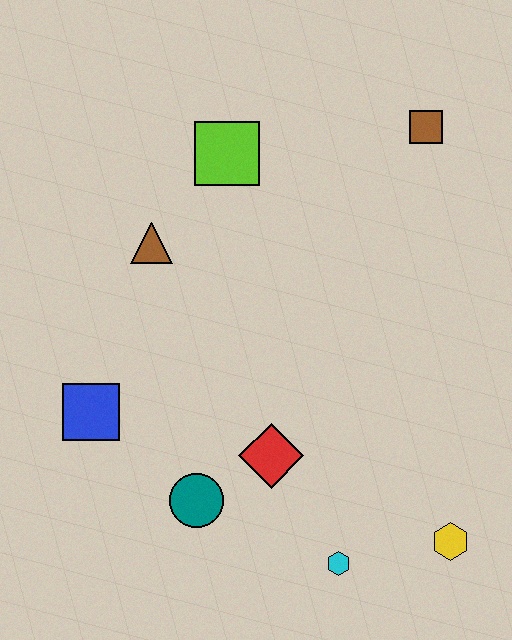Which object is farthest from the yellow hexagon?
The lime square is farthest from the yellow hexagon.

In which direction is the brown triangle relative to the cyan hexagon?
The brown triangle is above the cyan hexagon.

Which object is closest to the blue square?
The teal circle is closest to the blue square.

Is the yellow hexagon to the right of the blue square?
Yes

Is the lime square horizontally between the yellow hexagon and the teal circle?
Yes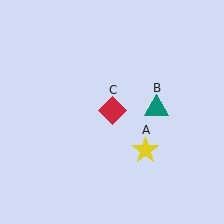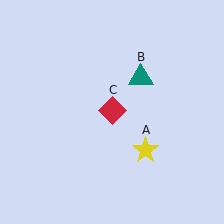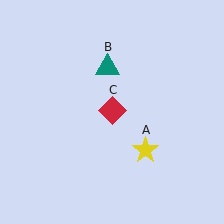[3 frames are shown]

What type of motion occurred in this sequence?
The teal triangle (object B) rotated counterclockwise around the center of the scene.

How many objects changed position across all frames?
1 object changed position: teal triangle (object B).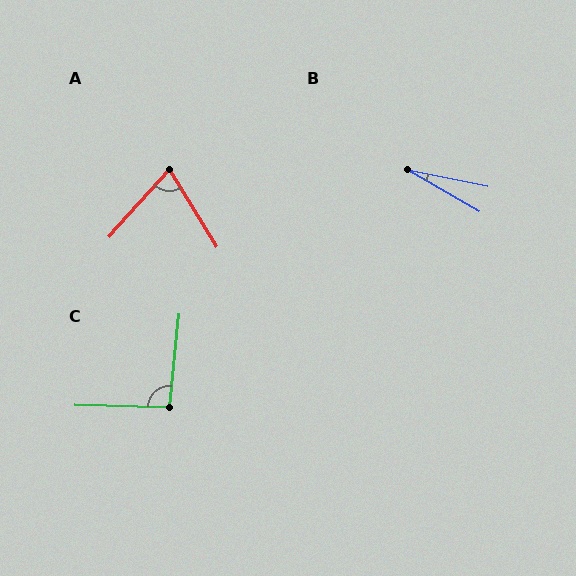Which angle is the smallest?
B, at approximately 18 degrees.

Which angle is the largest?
C, at approximately 94 degrees.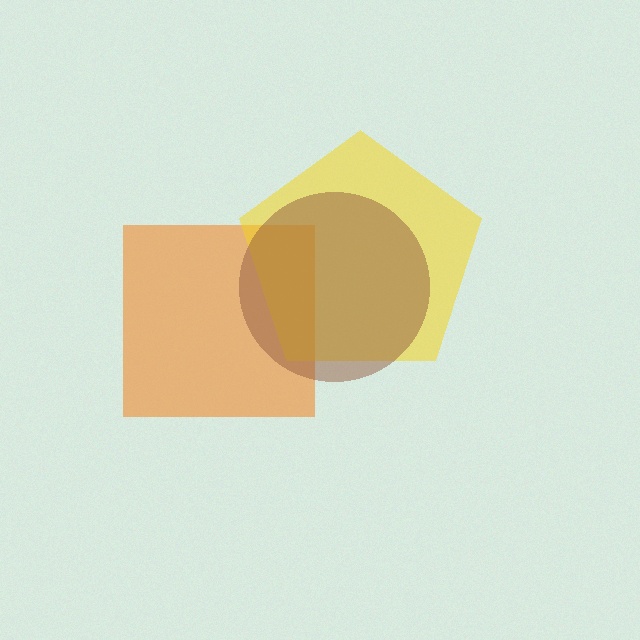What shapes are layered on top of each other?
The layered shapes are: an orange square, a yellow pentagon, a brown circle.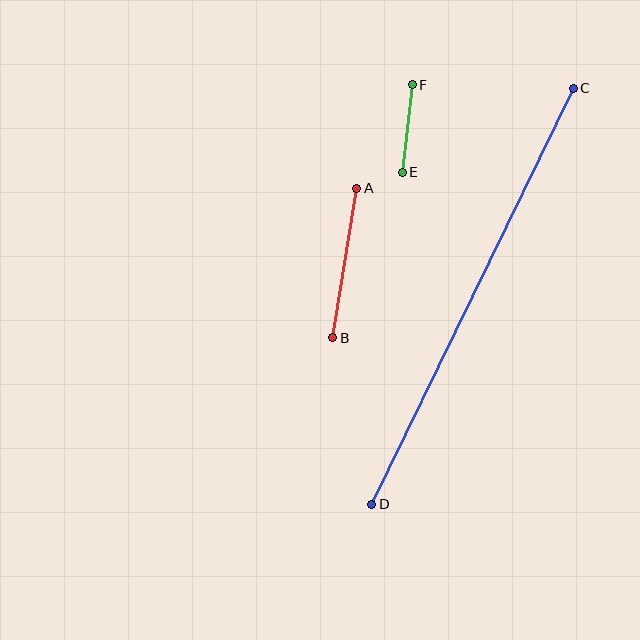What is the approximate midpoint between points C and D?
The midpoint is at approximately (472, 296) pixels.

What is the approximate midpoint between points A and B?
The midpoint is at approximately (345, 263) pixels.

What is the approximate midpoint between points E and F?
The midpoint is at approximately (407, 128) pixels.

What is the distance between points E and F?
The distance is approximately 88 pixels.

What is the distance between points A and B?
The distance is approximately 152 pixels.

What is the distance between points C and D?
The distance is approximately 462 pixels.